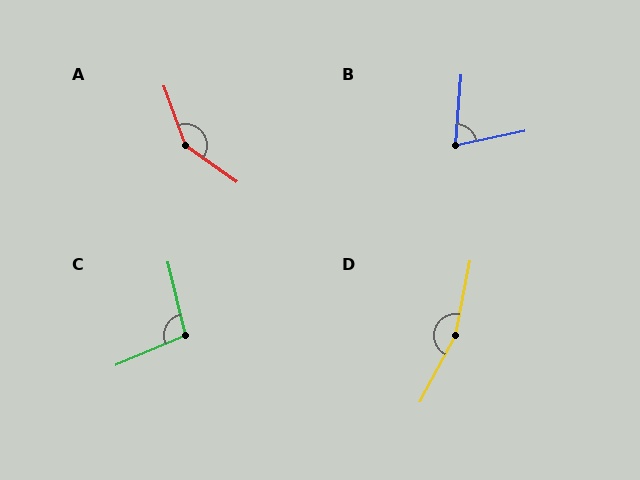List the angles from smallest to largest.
B (74°), C (99°), A (145°), D (162°).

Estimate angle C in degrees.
Approximately 99 degrees.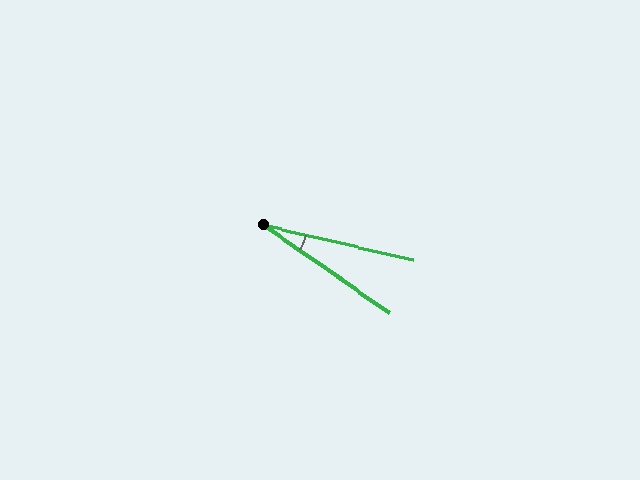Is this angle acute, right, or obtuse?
It is acute.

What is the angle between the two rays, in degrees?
Approximately 22 degrees.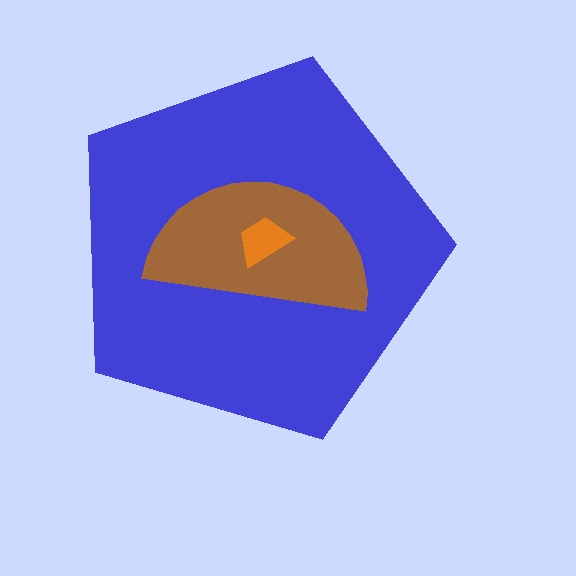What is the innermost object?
The orange trapezoid.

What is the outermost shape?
The blue pentagon.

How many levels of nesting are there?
3.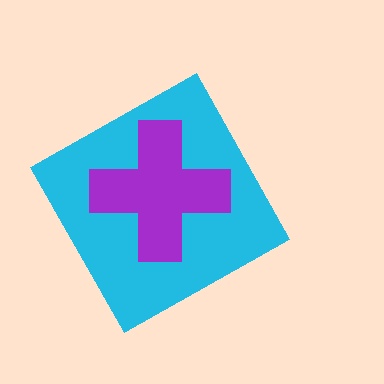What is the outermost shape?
The cyan diamond.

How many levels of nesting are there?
2.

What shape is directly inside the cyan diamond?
The purple cross.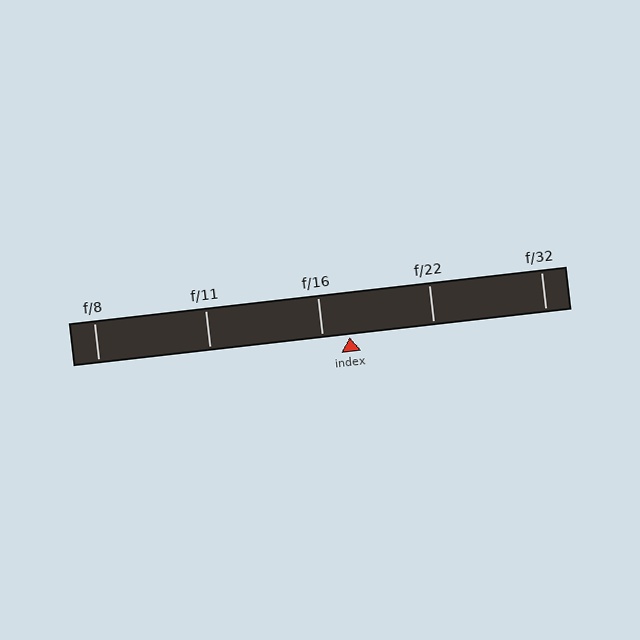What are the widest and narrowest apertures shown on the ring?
The widest aperture shown is f/8 and the narrowest is f/32.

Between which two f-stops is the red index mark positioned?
The index mark is between f/16 and f/22.